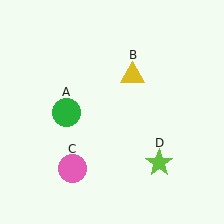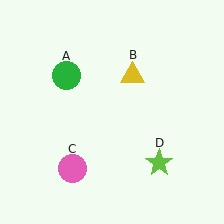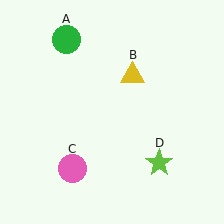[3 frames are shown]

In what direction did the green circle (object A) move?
The green circle (object A) moved up.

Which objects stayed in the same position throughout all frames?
Yellow triangle (object B) and pink circle (object C) and lime star (object D) remained stationary.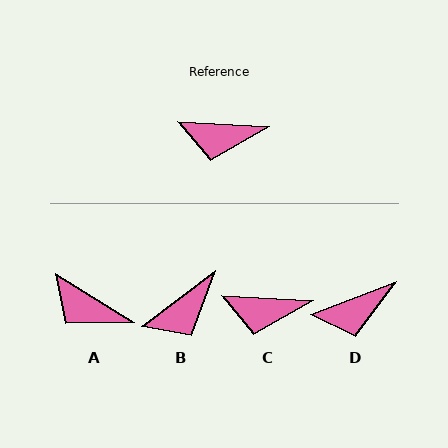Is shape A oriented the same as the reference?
No, it is off by about 29 degrees.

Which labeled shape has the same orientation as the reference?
C.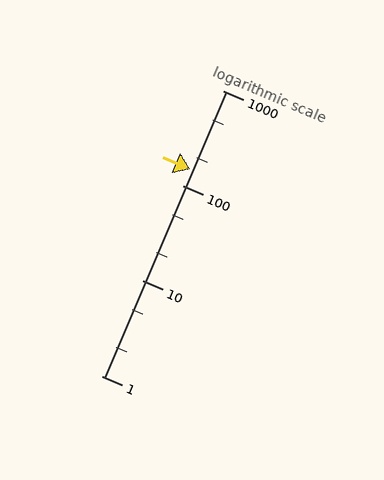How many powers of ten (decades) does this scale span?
The scale spans 3 decades, from 1 to 1000.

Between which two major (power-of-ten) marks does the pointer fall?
The pointer is between 100 and 1000.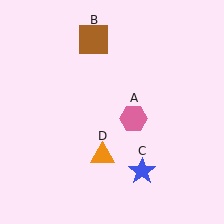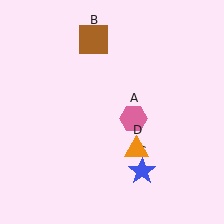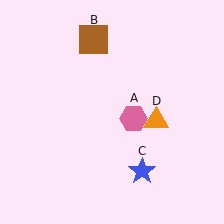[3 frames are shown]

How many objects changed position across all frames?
1 object changed position: orange triangle (object D).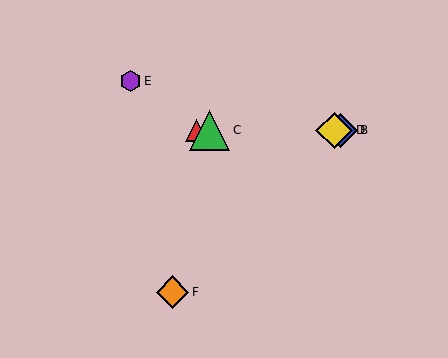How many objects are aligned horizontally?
4 objects (A, B, C, D) are aligned horizontally.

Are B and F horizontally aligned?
No, B is at y≈130 and F is at y≈292.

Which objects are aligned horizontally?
Objects A, B, C, D are aligned horizontally.